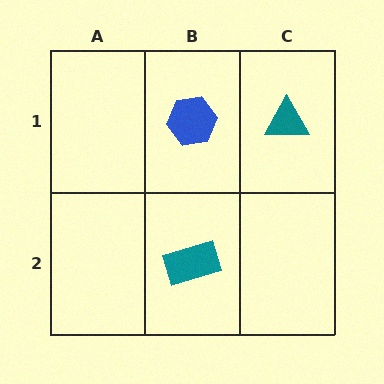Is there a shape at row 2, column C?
No, that cell is empty.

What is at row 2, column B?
A teal rectangle.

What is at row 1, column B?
A blue hexagon.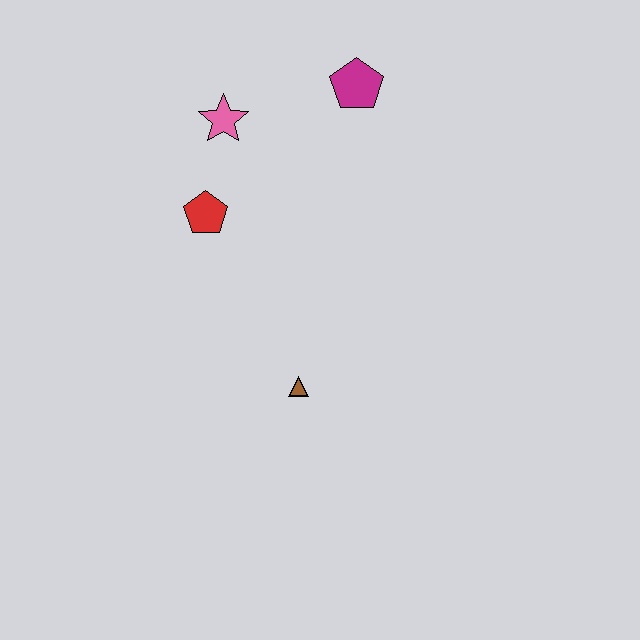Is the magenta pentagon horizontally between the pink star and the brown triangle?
No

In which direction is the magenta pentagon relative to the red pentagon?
The magenta pentagon is to the right of the red pentagon.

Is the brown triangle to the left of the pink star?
No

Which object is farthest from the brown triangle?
The magenta pentagon is farthest from the brown triangle.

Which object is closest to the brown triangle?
The red pentagon is closest to the brown triangle.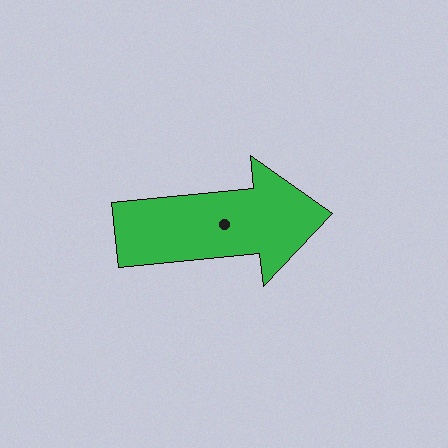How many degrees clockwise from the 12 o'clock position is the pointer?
Approximately 84 degrees.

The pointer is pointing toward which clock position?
Roughly 3 o'clock.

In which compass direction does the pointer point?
East.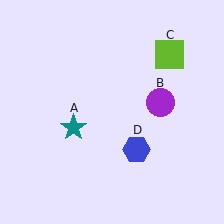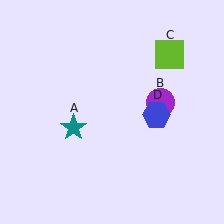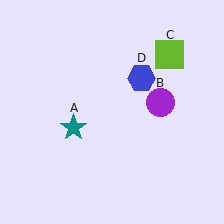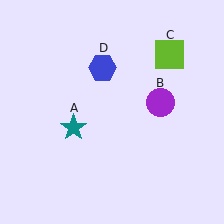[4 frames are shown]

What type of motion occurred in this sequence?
The blue hexagon (object D) rotated counterclockwise around the center of the scene.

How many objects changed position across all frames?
1 object changed position: blue hexagon (object D).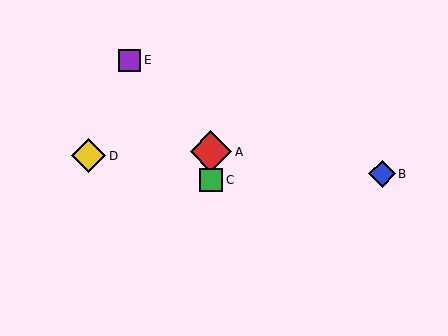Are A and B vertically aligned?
No, A is at x≈211 and B is at x≈382.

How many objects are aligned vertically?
2 objects (A, C) are aligned vertically.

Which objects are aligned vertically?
Objects A, C are aligned vertically.